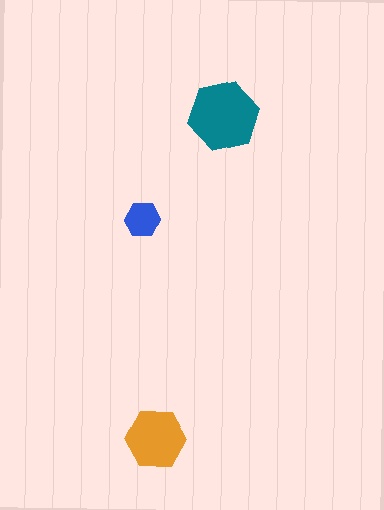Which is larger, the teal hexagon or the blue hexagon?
The teal one.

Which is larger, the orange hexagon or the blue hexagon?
The orange one.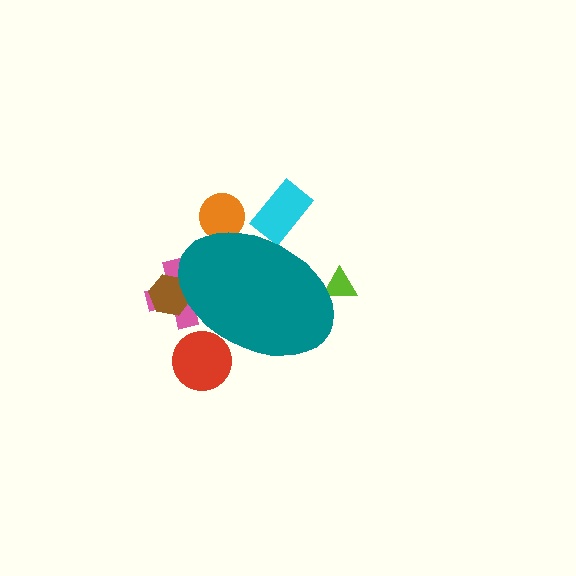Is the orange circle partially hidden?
Yes, the orange circle is partially hidden behind the teal ellipse.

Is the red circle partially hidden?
Yes, the red circle is partially hidden behind the teal ellipse.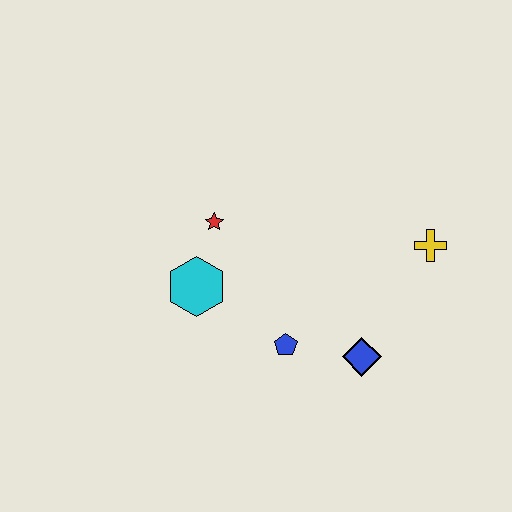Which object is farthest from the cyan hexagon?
The yellow cross is farthest from the cyan hexagon.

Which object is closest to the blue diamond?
The blue pentagon is closest to the blue diamond.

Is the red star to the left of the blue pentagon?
Yes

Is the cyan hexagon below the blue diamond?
No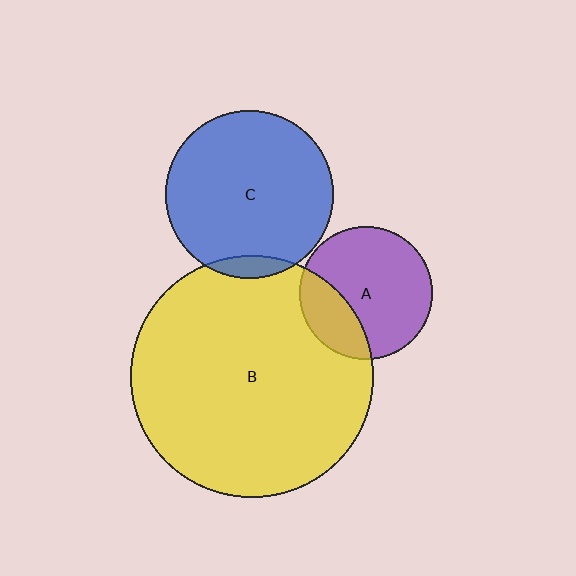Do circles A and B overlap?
Yes.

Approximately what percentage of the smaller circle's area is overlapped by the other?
Approximately 25%.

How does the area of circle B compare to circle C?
Approximately 2.1 times.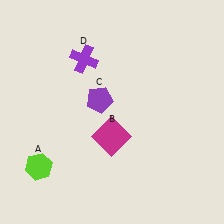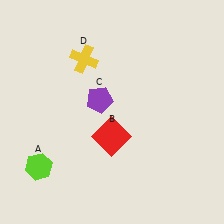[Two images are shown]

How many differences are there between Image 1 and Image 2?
There are 2 differences between the two images.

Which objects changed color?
B changed from magenta to red. D changed from purple to yellow.